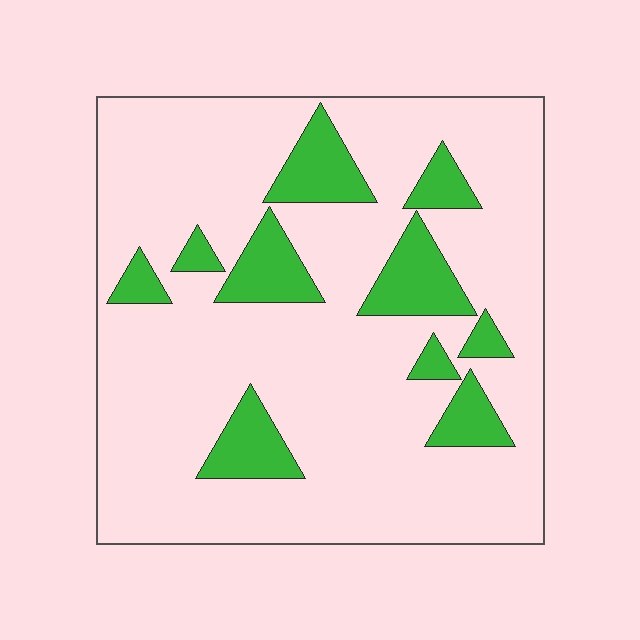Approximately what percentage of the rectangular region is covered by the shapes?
Approximately 20%.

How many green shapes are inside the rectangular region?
10.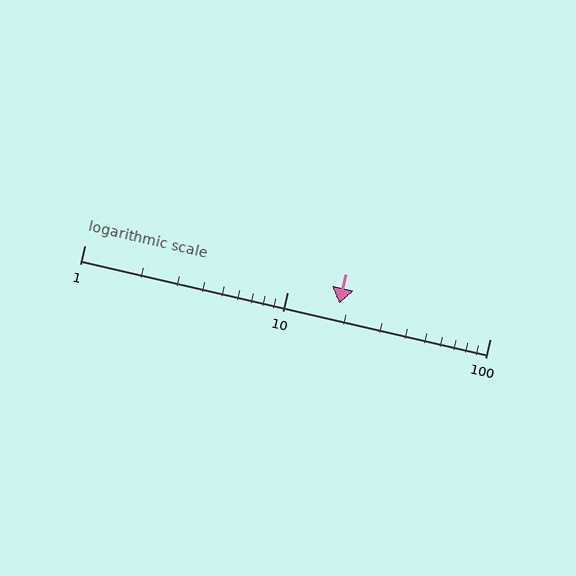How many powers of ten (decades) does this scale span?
The scale spans 2 decades, from 1 to 100.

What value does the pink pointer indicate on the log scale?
The pointer indicates approximately 18.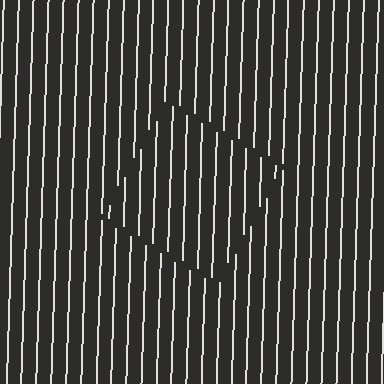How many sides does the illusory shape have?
4 sides — the line-ends trace a square.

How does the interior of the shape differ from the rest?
The interior of the shape contains the same grating, shifted by half a period — the contour is defined by the phase discontinuity where line-ends from the inner and outer gratings abut.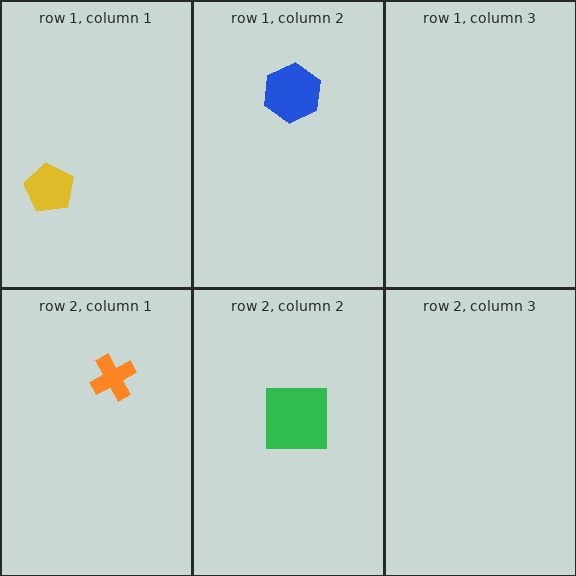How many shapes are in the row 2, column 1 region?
1.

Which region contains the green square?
The row 2, column 2 region.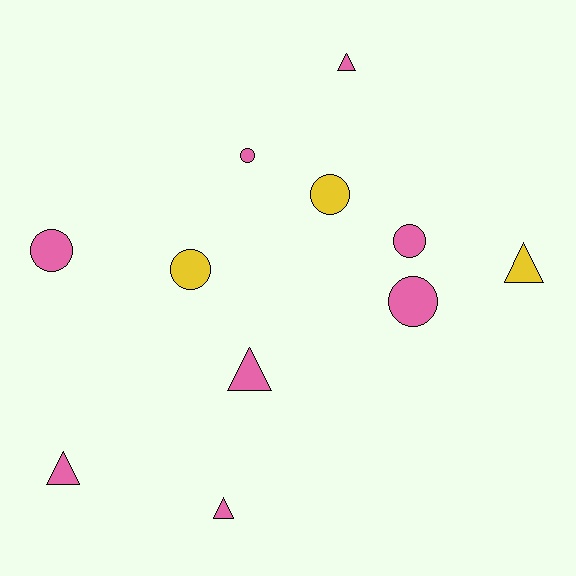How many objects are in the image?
There are 11 objects.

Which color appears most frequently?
Pink, with 8 objects.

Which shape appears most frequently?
Circle, with 6 objects.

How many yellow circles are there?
There are 2 yellow circles.